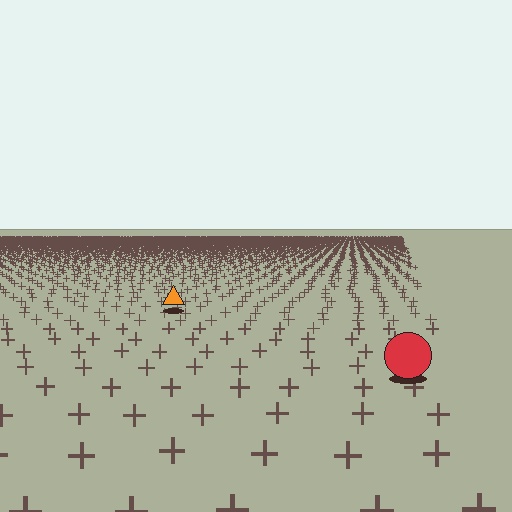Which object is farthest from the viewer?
The orange triangle is farthest from the viewer. It appears smaller and the ground texture around it is denser.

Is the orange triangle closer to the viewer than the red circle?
No. The red circle is closer — you can tell from the texture gradient: the ground texture is coarser near it.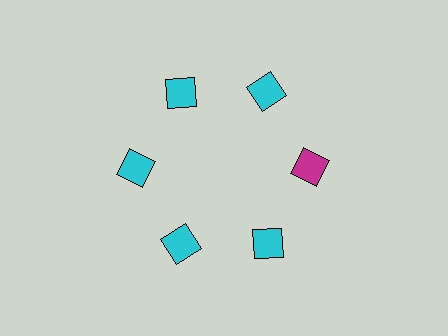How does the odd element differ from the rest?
It has a different color: magenta instead of cyan.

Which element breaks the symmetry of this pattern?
The magenta square at roughly the 3 o'clock position breaks the symmetry. All other shapes are cyan squares.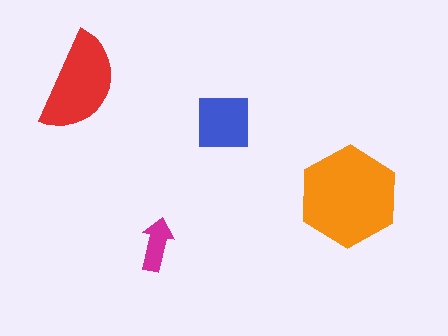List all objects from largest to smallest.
The orange hexagon, the red semicircle, the blue square, the magenta arrow.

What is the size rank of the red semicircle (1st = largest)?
2nd.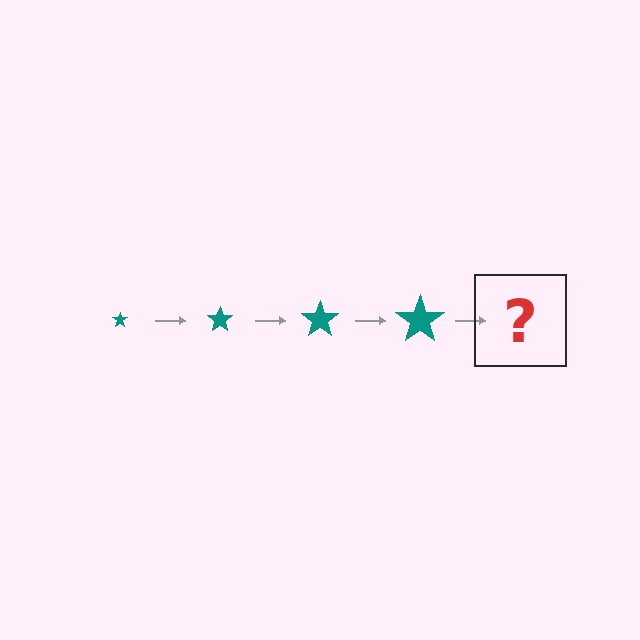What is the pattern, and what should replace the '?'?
The pattern is that the star gets progressively larger each step. The '?' should be a teal star, larger than the previous one.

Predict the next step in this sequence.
The next step is a teal star, larger than the previous one.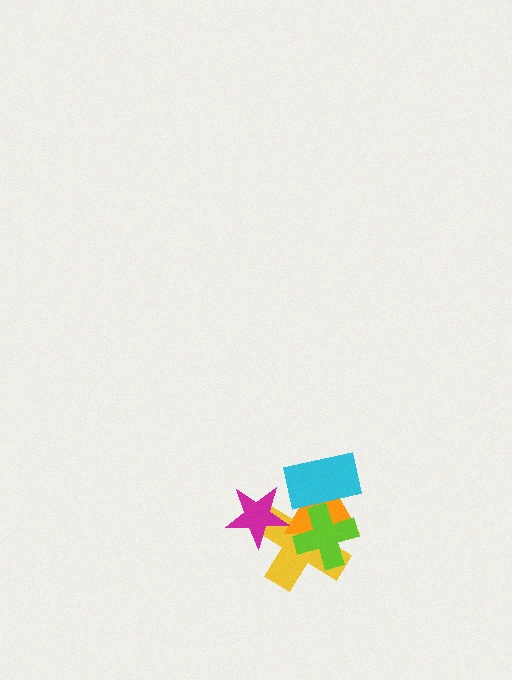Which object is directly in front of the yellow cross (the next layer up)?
The orange triangle is directly in front of the yellow cross.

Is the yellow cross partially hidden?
Yes, it is partially covered by another shape.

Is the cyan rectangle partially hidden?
Yes, it is partially covered by another shape.